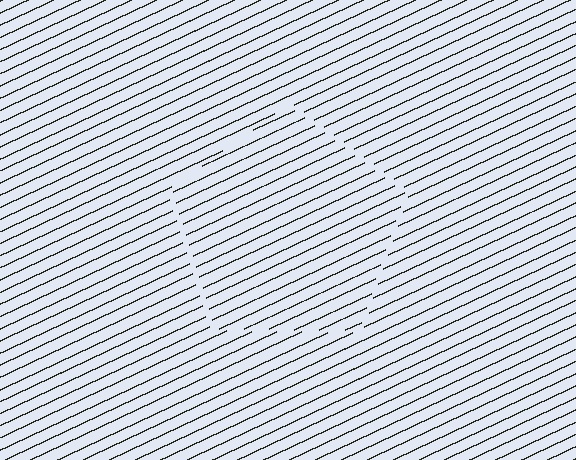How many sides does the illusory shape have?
5 sides — the line-ends trace a pentagon.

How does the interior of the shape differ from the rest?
The interior of the shape contains the same grating, shifted by half a period — the contour is defined by the phase discontinuity where line-ends from the inner and outer gratings abut.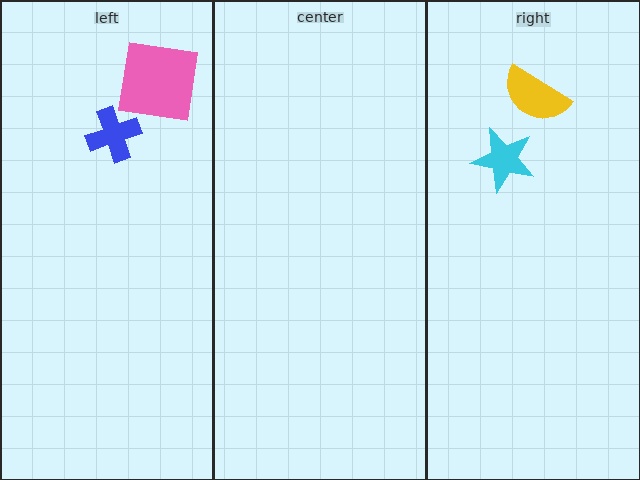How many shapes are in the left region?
2.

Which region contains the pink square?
The left region.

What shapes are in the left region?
The pink square, the blue cross.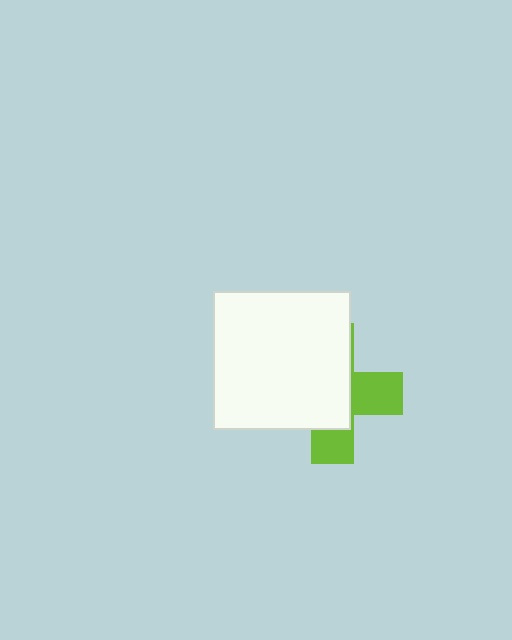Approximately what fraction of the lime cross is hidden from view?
Roughly 63% of the lime cross is hidden behind the white square.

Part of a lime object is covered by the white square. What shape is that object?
It is a cross.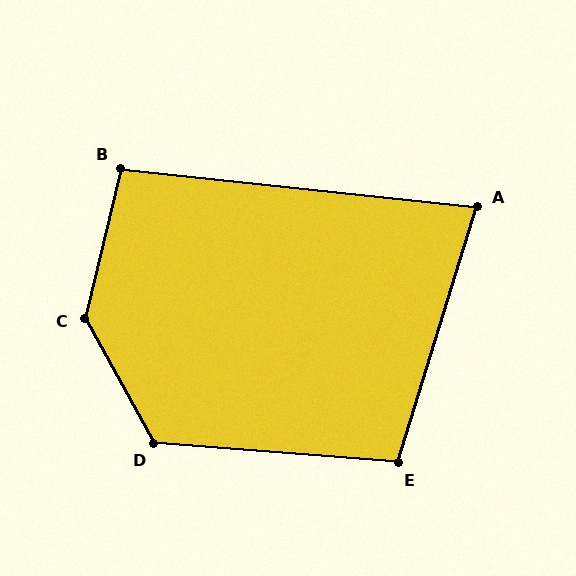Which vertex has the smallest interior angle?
A, at approximately 79 degrees.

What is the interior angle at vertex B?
Approximately 97 degrees (obtuse).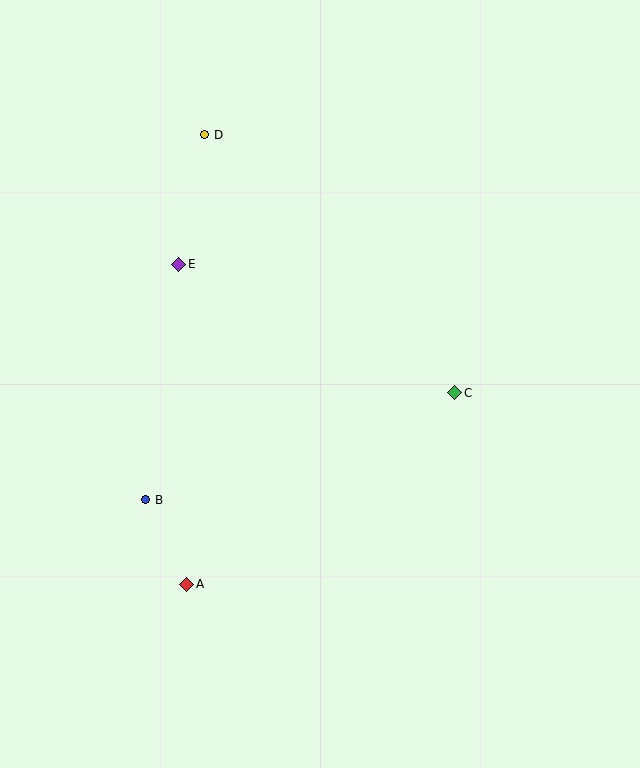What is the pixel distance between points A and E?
The distance between A and E is 320 pixels.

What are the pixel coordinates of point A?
Point A is at (187, 584).